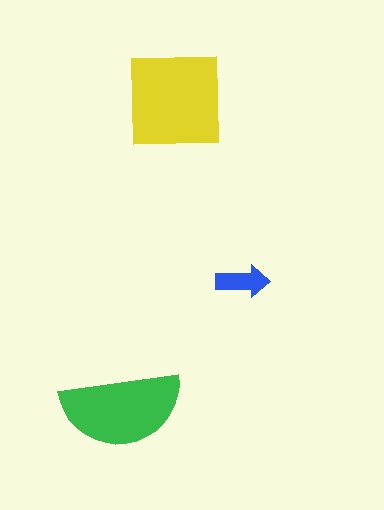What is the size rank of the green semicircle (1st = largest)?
2nd.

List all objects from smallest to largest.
The blue arrow, the green semicircle, the yellow square.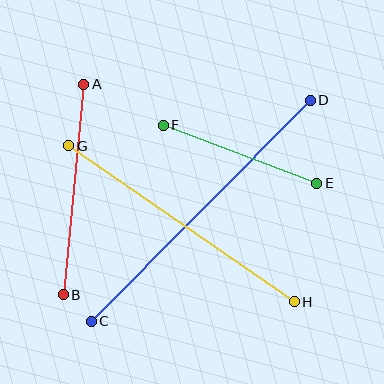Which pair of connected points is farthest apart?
Points C and D are farthest apart.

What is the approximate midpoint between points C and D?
The midpoint is at approximately (201, 211) pixels.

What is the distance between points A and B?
The distance is approximately 211 pixels.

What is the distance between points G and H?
The distance is approximately 274 pixels.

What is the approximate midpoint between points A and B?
The midpoint is at approximately (74, 189) pixels.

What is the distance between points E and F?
The distance is approximately 164 pixels.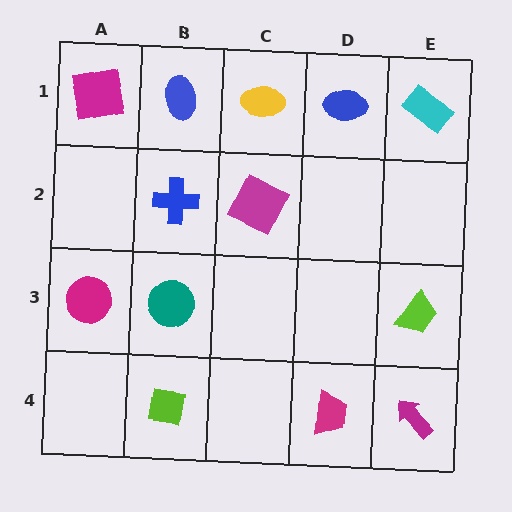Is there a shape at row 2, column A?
No, that cell is empty.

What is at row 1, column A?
A magenta square.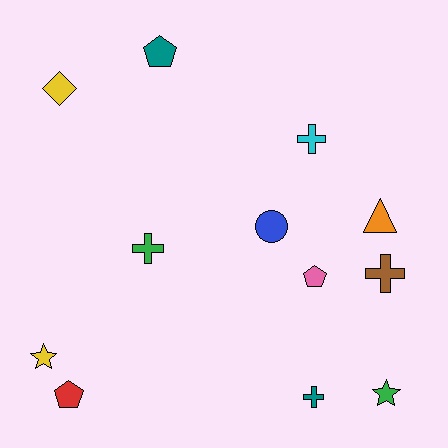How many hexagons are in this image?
There are no hexagons.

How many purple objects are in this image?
There are no purple objects.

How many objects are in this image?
There are 12 objects.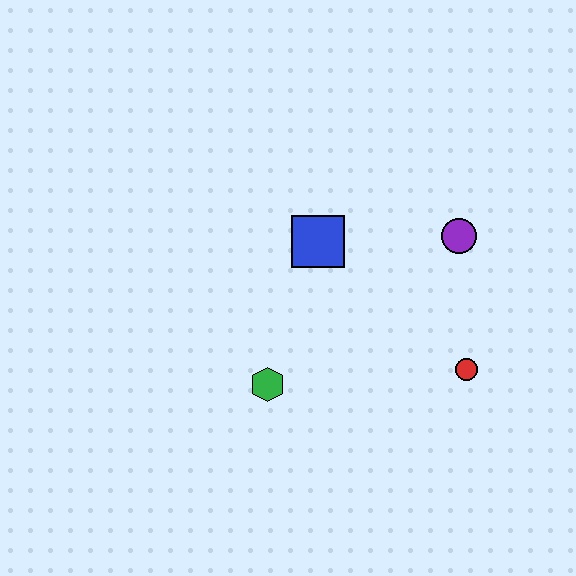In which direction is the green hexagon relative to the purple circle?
The green hexagon is to the left of the purple circle.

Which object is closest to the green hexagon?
The blue square is closest to the green hexagon.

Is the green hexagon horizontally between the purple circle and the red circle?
No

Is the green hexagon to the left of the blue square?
Yes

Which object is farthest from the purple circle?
The green hexagon is farthest from the purple circle.